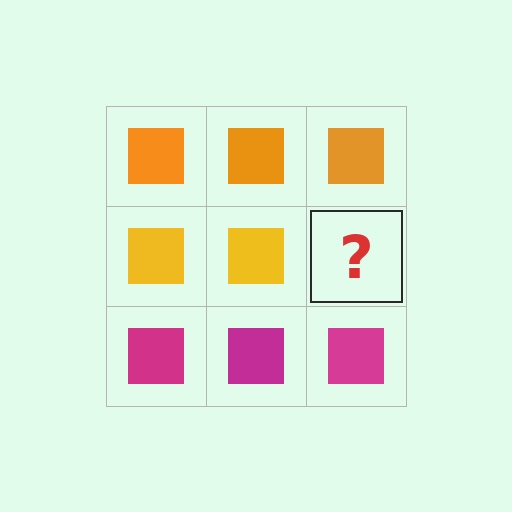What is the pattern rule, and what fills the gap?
The rule is that each row has a consistent color. The gap should be filled with a yellow square.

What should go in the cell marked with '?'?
The missing cell should contain a yellow square.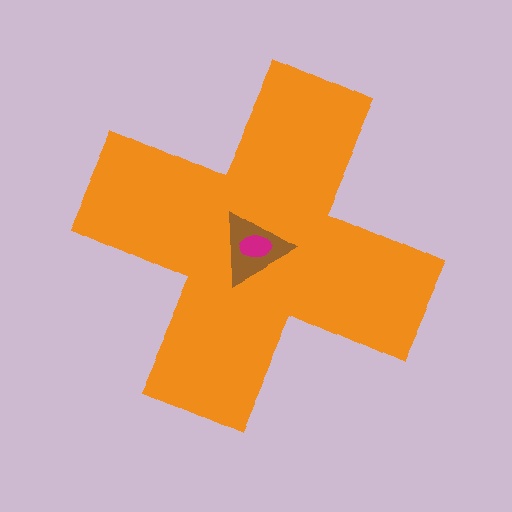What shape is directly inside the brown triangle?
The magenta ellipse.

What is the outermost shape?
The orange cross.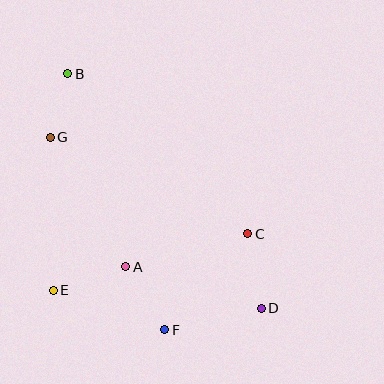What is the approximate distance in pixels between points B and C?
The distance between B and C is approximately 240 pixels.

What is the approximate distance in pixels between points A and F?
The distance between A and F is approximately 74 pixels.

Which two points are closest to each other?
Points B and G are closest to each other.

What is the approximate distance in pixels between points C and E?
The distance between C and E is approximately 202 pixels.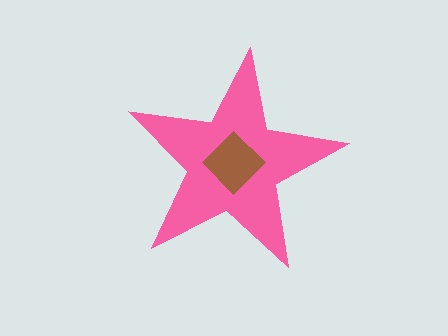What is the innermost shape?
The brown diamond.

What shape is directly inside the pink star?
The brown diamond.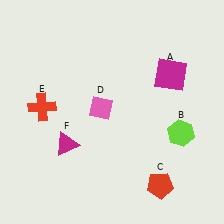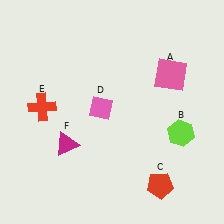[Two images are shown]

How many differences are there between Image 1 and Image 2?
There is 1 difference between the two images.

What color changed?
The square (A) changed from magenta in Image 1 to pink in Image 2.